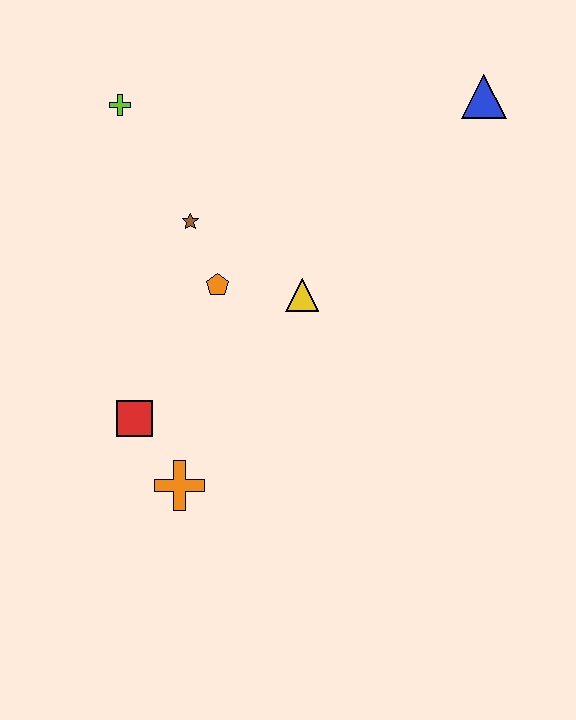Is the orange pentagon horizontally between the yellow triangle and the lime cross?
Yes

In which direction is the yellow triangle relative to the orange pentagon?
The yellow triangle is to the right of the orange pentagon.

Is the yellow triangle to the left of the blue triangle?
Yes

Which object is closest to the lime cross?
The brown star is closest to the lime cross.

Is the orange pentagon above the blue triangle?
No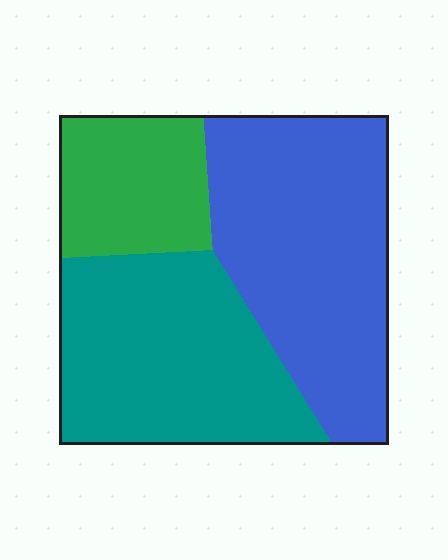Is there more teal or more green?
Teal.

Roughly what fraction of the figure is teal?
Teal takes up about three eighths (3/8) of the figure.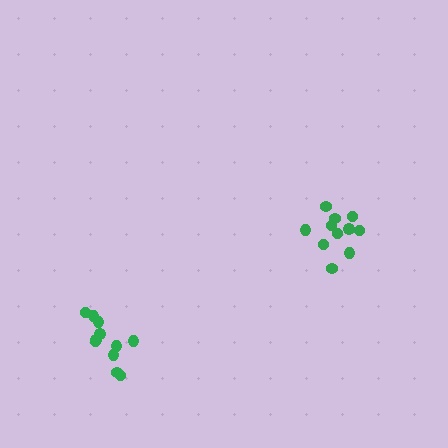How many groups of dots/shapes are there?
There are 2 groups.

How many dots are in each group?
Group 1: 11 dots, Group 2: 11 dots (22 total).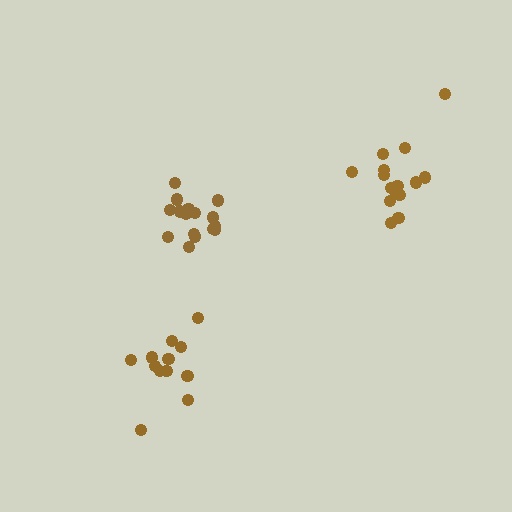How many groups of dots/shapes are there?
There are 3 groups.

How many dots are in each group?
Group 1: 16 dots, Group 2: 15 dots, Group 3: 12 dots (43 total).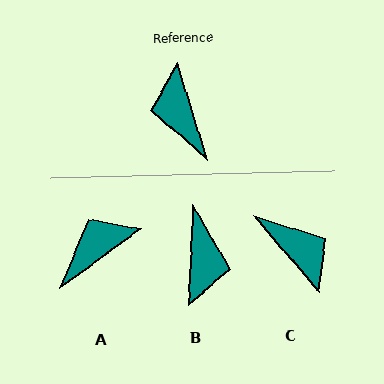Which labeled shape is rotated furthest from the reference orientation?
B, about 160 degrees away.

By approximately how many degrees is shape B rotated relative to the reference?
Approximately 160 degrees counter-clockwise.